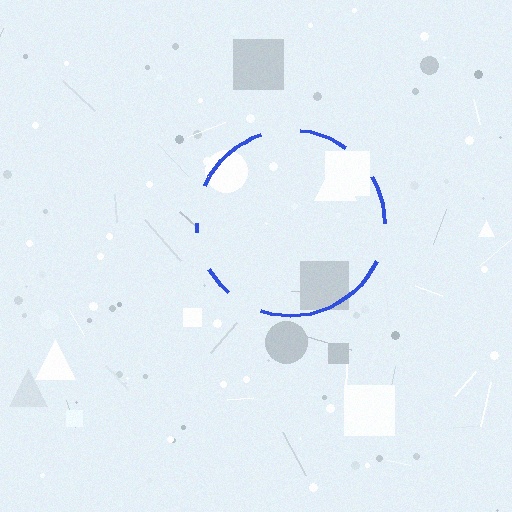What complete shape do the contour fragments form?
The contour fragments form a circle.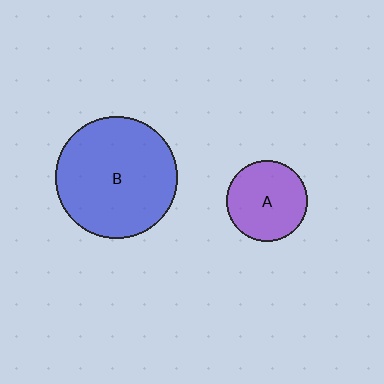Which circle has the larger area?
Circle B (blue).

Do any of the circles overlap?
No, none of the circles overlap.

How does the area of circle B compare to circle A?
Approximately 2.3 times.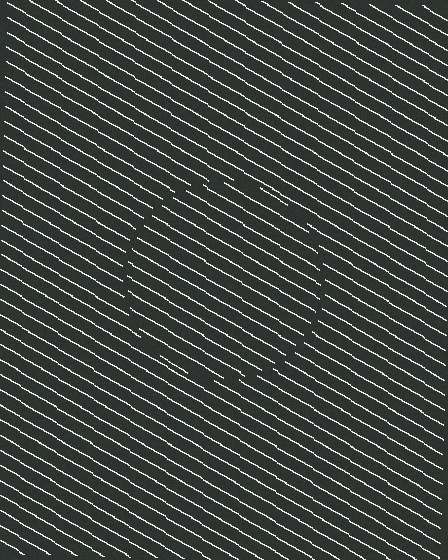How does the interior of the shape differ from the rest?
The interior of the shape contains the same grating, shifted by half a period — the contour is defined by the phase discontinuity where line-ends from the inner and outer gratings abut.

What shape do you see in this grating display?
An illusory circle. The interior of the shape contains the same grating, shifted by half a period — the contour is defined by the phase discontinuity where line-ends from the inner and outer gratings abut.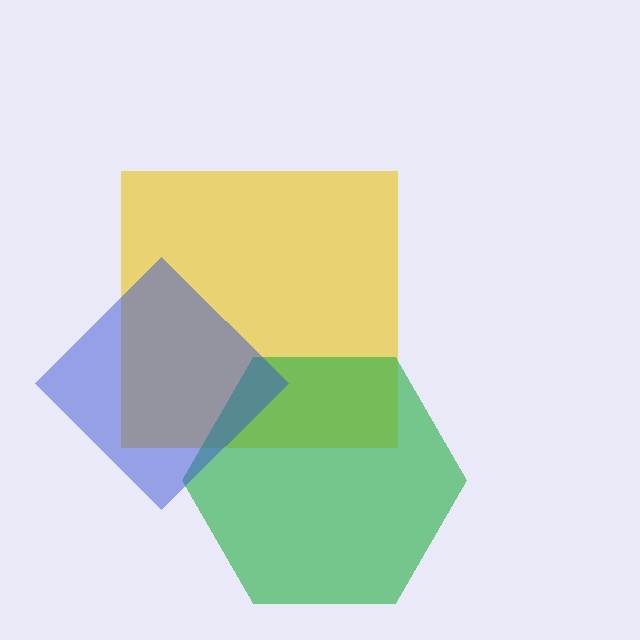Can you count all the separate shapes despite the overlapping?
Yes, there are 3 separate shapes.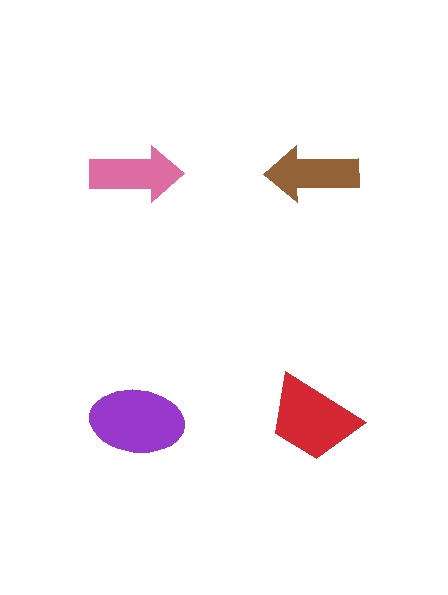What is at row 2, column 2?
A red trapezoid.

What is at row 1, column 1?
A pink arrow.